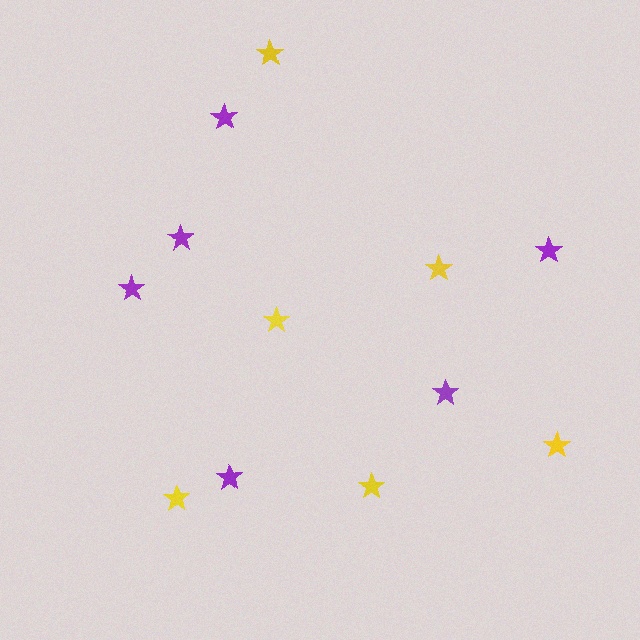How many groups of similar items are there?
There are 2 groups: one group of purple stars (6) and one group of yellow stars (6).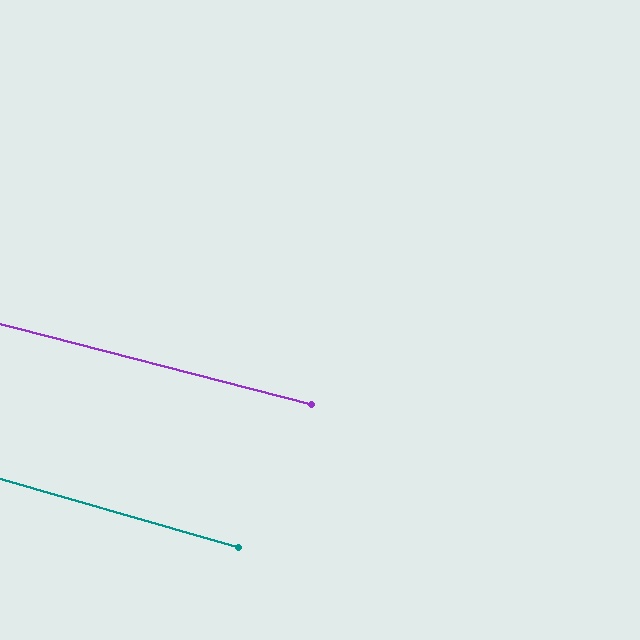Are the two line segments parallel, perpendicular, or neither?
Parallel — their directions differ by only 1.5°.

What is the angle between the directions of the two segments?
Approximately 2 degrees.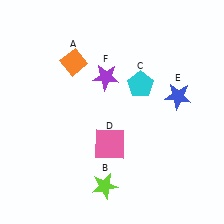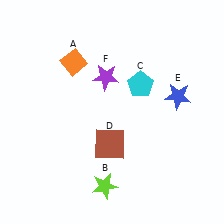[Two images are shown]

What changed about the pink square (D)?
In Image 1, D is pink. In Image 2, it changed to brown.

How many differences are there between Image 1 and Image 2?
There is 1 difference between the two images.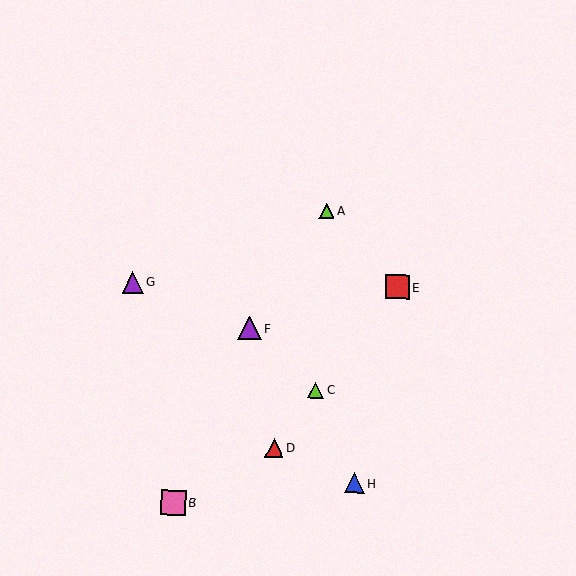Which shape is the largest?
The pink square (labeled B) is the largest.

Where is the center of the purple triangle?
The center of the purple triangle is at (133, 282).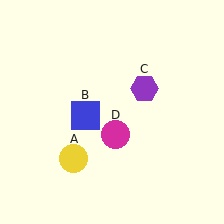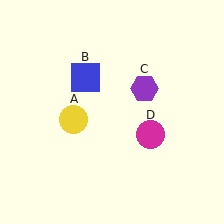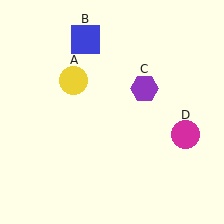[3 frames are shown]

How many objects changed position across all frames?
3 objects changed position: yellow circle (object A), blue square (object B), magenta circle (object D).